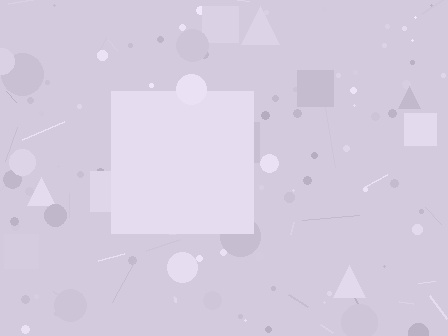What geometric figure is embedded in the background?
A square is embedded in the background.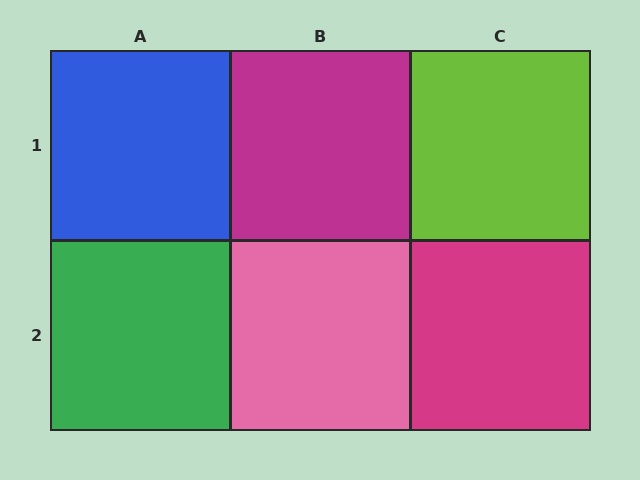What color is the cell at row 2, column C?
Magenta.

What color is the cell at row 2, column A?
Green.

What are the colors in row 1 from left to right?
Blue, magenta, lime.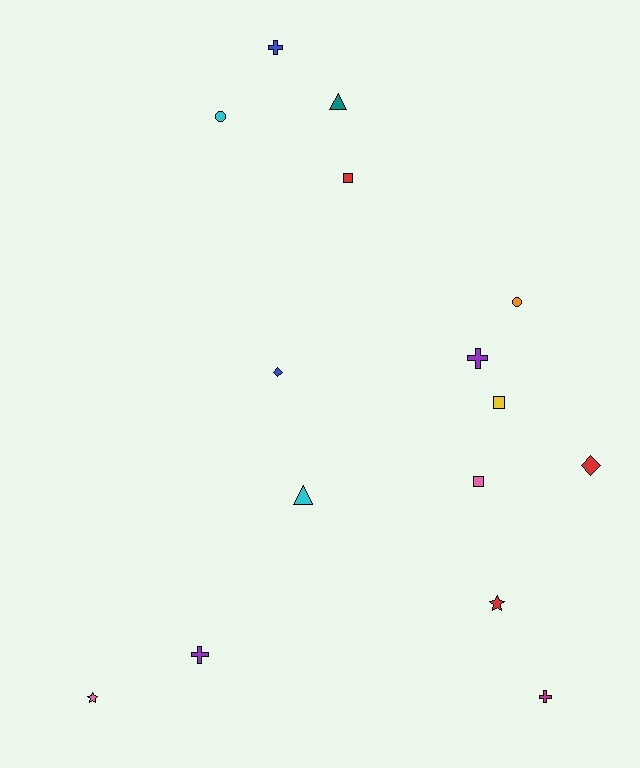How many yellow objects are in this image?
There is 1 yellow object.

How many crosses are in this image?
There are 4 crosses.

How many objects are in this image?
There are 15 objects.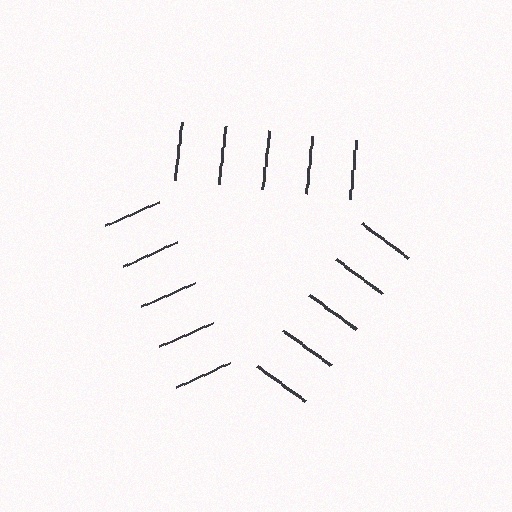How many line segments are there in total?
15 — 5 along each of the 3 edges.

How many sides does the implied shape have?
3 sides — the line-ends trace a triangle.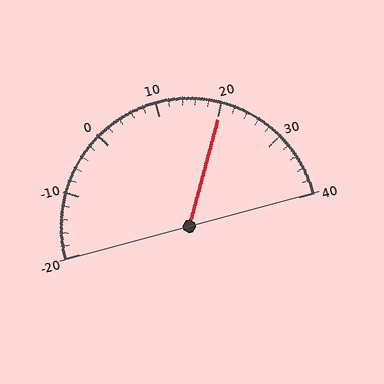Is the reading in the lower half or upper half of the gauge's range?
The reading is in the upper half of the range (-20 to 40).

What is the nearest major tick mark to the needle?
The nearest major tick mark is 20.